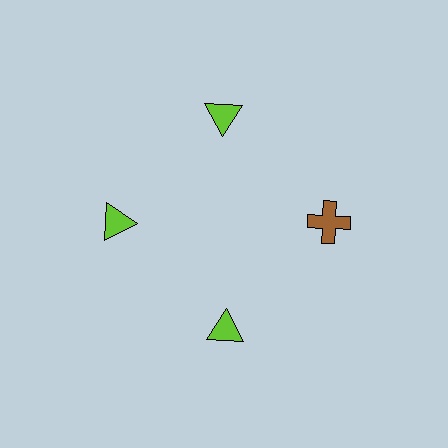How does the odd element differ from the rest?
It differs in both color (brown instead of lime) and shape (cross instead of triangle).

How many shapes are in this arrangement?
There are 4 shapes arranged in a ring pattern.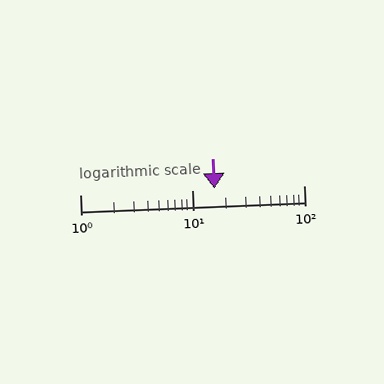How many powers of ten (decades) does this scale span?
The scale spans 2 decades, from 1 to 100.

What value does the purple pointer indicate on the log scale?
The pointer indicates approximately 16.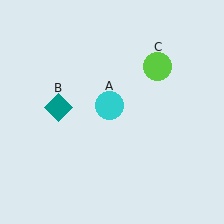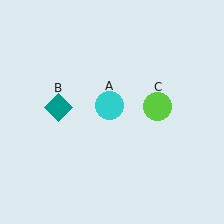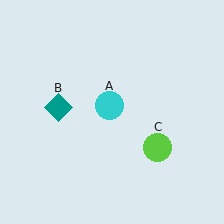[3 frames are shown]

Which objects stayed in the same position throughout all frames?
Cyan circle (object A) and teal diamond (object B) remained stationary.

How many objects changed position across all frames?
1 object changed position: lime circle (object C).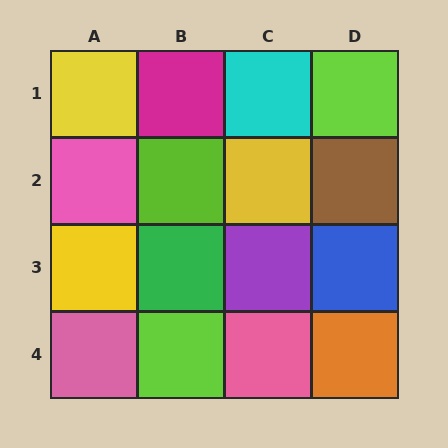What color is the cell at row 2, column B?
Lime.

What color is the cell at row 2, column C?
Yellow.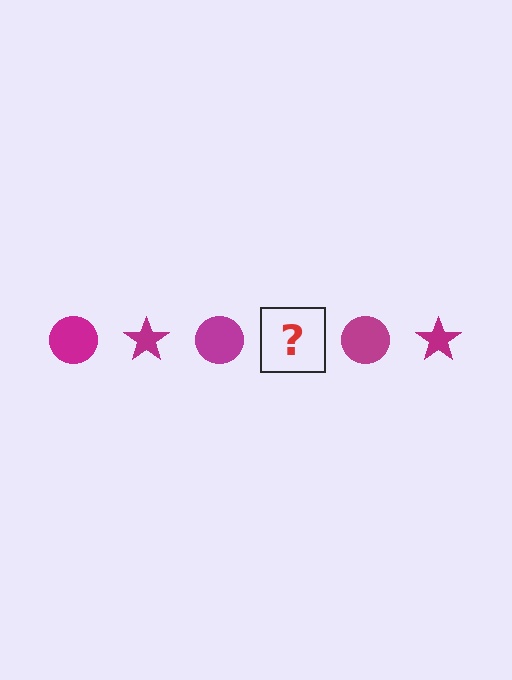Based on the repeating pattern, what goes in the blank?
The blank should be a magenta star.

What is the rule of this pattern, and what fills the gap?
The rule is that the pattern cycles through circle, star shapes in magenta. The gap should be filled with a magenta star.